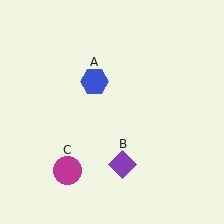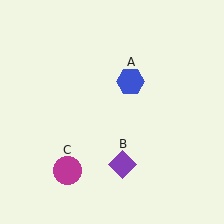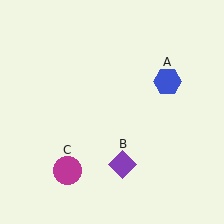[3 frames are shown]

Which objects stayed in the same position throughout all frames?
Purple diamond (object B) and magenta circle (object C) remained stationary.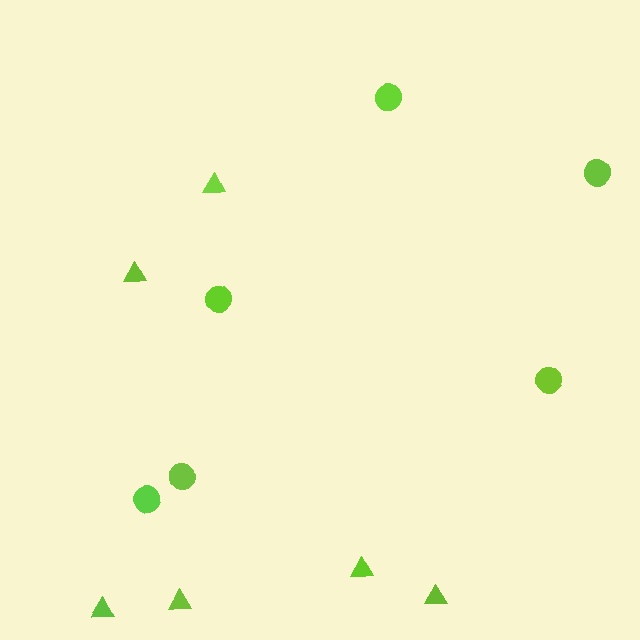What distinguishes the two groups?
There are 2 groups: one group of circles (6) and one group of triangles (6).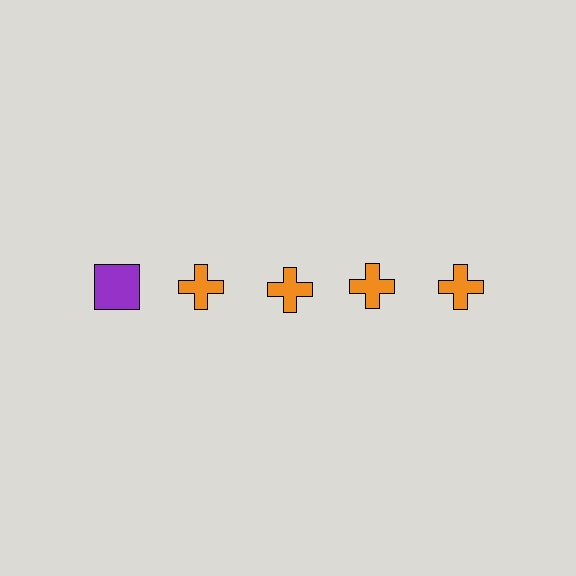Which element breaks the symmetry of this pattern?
The purple square in the top row, leftmost column breaks the symmetry. All other shapes are orange crosses.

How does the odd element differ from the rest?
It differs in both color (purple instead of orange) and shape (square instead of cross).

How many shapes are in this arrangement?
There are 5 shapes arranged in a grid pattern.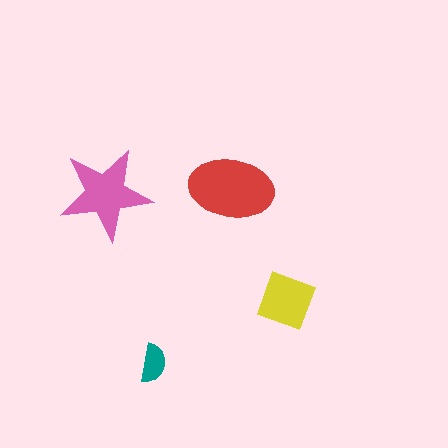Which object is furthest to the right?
The yellow diamond is rightmost.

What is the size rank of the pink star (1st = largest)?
2nd.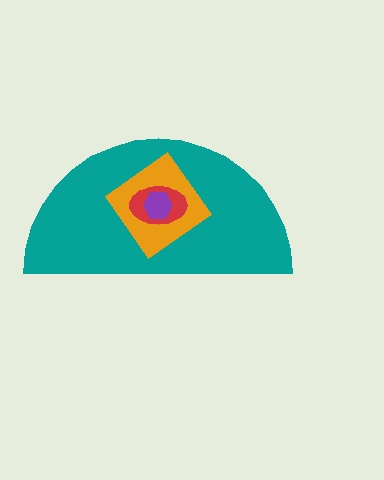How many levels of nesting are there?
4.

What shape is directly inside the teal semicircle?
The orange diamond.